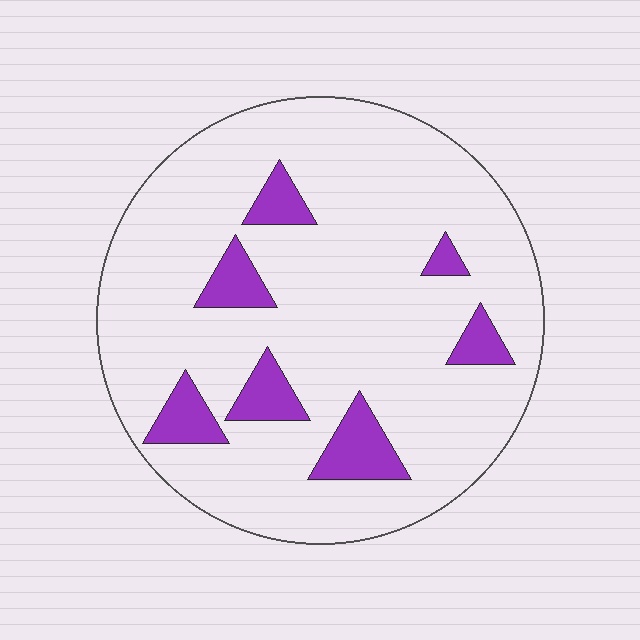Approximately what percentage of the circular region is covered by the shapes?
Approximately 15%.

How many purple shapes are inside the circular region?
7.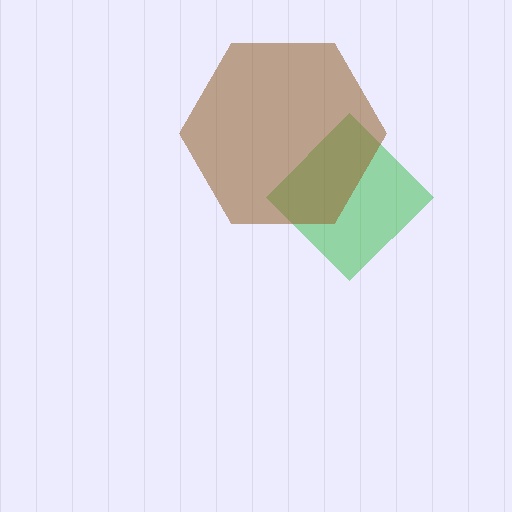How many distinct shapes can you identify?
There are 2 distinct shapes: a green diamond, a brown hexagon.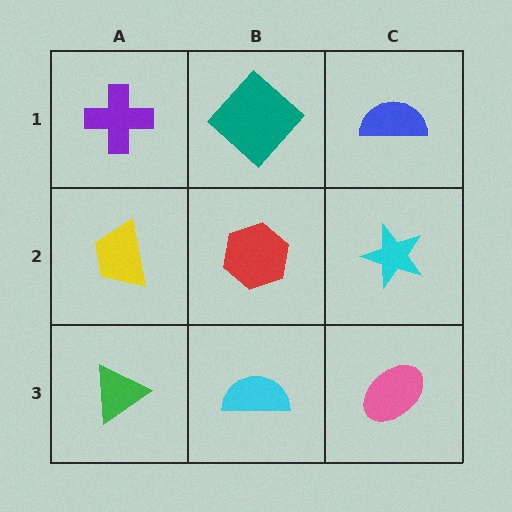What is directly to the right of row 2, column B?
A cyan star.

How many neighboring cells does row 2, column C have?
3.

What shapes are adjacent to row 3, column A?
A yellow trapezoid (row 2, column A), a cyan semicircle (row 3, column B).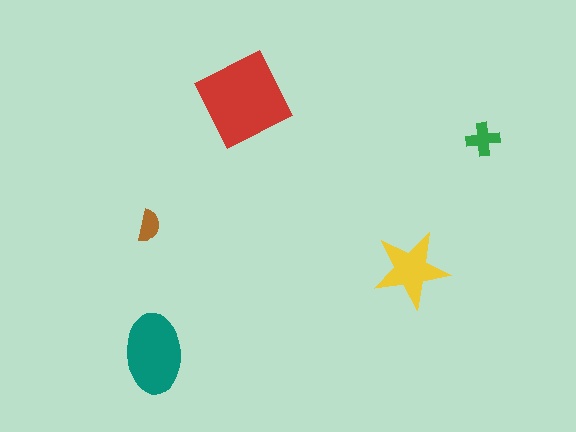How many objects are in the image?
There are 5 objects in the image.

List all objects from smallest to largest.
The brown semicircle, the green cross, the yellow star, the teal ellipse, the red diamond.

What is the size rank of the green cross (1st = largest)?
4th.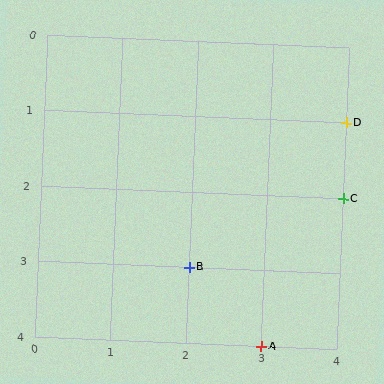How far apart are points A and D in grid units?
Points A and D are 1 column and 3 rows apart (about 3.2 grid units diagonally).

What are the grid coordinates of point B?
Point B is at grid coordinates (2, 3).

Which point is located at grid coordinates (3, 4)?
Point A is at (3, 4).